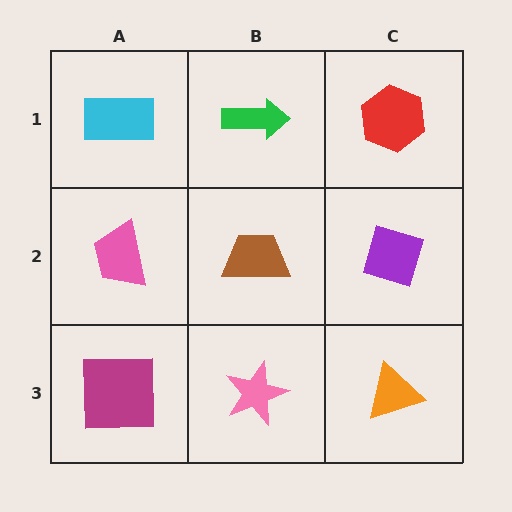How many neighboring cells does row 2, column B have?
4.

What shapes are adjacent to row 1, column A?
A pink trapezoid (row 2, column A), a green arrow (row 1, column B).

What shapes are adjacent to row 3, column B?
A brown trapezoid (row 2, column B), a magenta square (row 3, column A), an orange triangle (row 3, column C).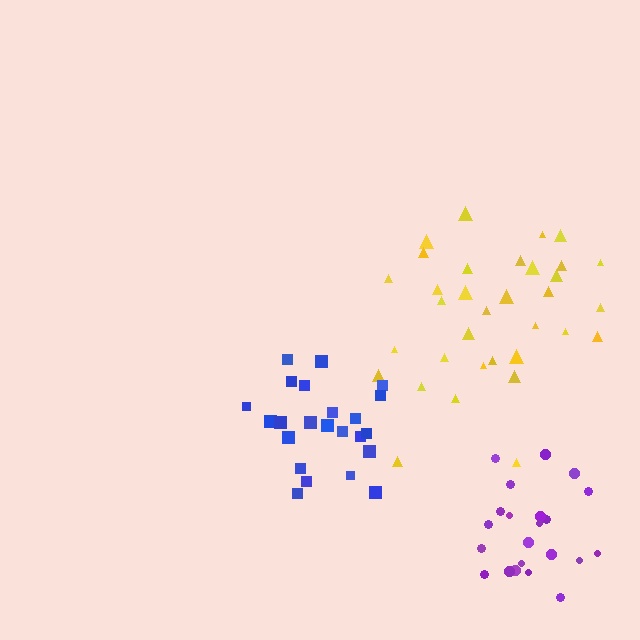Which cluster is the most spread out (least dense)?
Yellow.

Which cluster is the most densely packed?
Purple.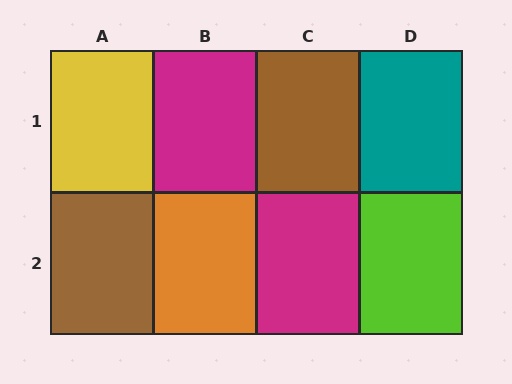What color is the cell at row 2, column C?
Magenta.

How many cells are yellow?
1 cell is yellow.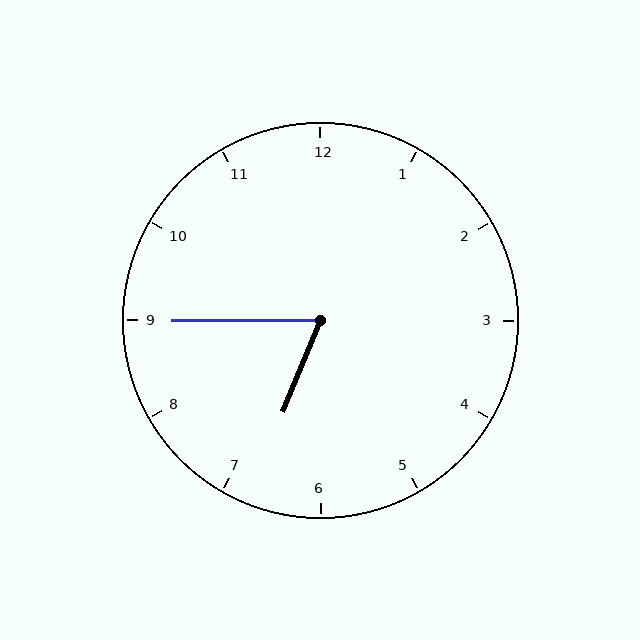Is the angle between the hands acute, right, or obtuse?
It is acute.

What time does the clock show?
6:45.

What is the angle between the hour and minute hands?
Approximately 68 degrees.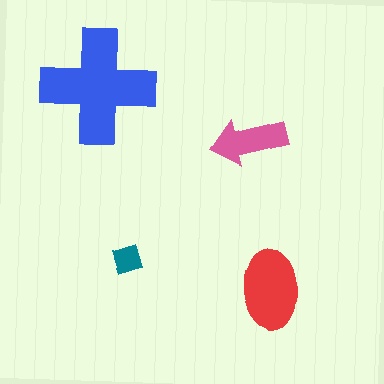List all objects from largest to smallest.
The blue cross, the red ellipse, the pink arrow, the teal diamond.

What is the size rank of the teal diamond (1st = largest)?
4th.